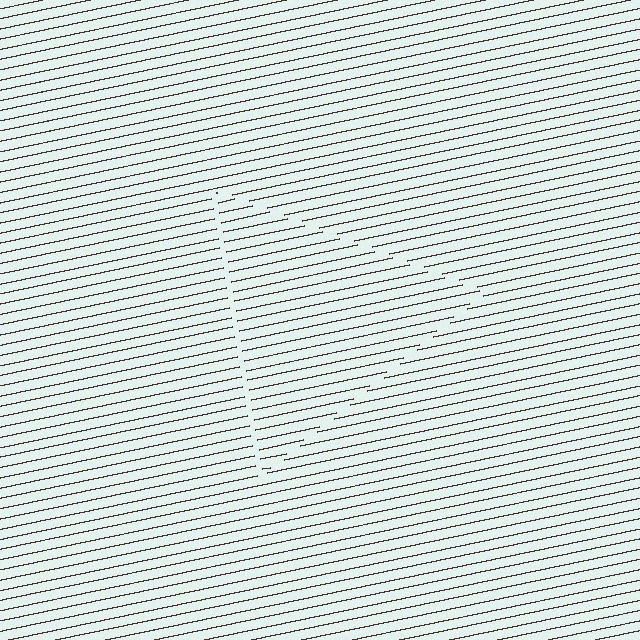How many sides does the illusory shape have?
3 sides — the line-ends trace a triangle.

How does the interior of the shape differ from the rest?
The interior of the shape contains the same grating, shifted by half a period — the contour is defined by the phase discontinuity where line-ends from the inner and outer gratings abut.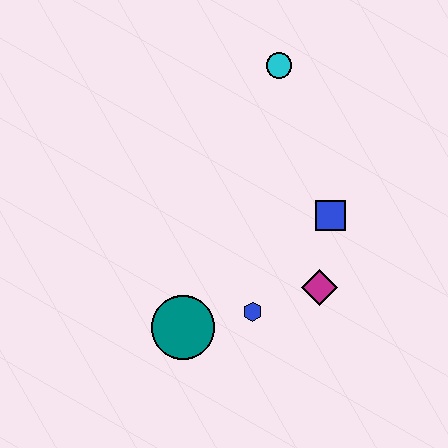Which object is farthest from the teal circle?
The cyan circle is farthest from the teal circle.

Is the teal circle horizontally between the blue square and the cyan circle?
No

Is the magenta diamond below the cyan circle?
Yes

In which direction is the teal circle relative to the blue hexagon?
The teal circle is to the left of the blue hexagon.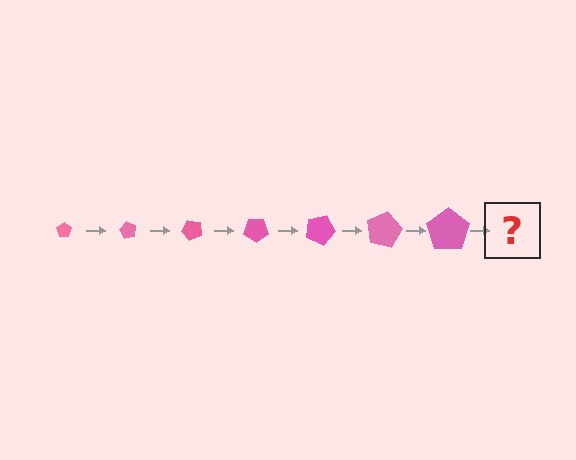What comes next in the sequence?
The next element should be a pentagon, larger than the previous one and rotated 420 degrees from the start.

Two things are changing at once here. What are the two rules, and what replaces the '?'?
The two rules are that the pentagon grows larger each step and it rotates 60 degrees each step. The '?' should be a pentagon, larger than the previous one and rotated 420 degrees from the start.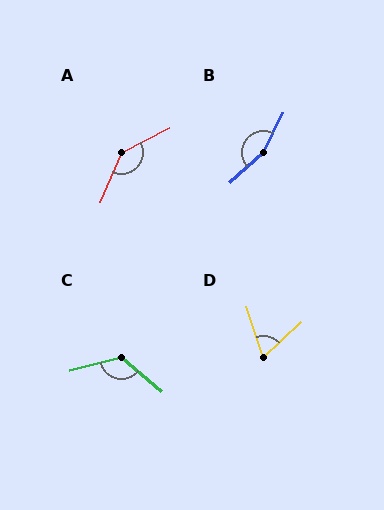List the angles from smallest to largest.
D (65°), C (127°), A (141°), B (158°).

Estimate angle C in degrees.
Approximately 127 degrees.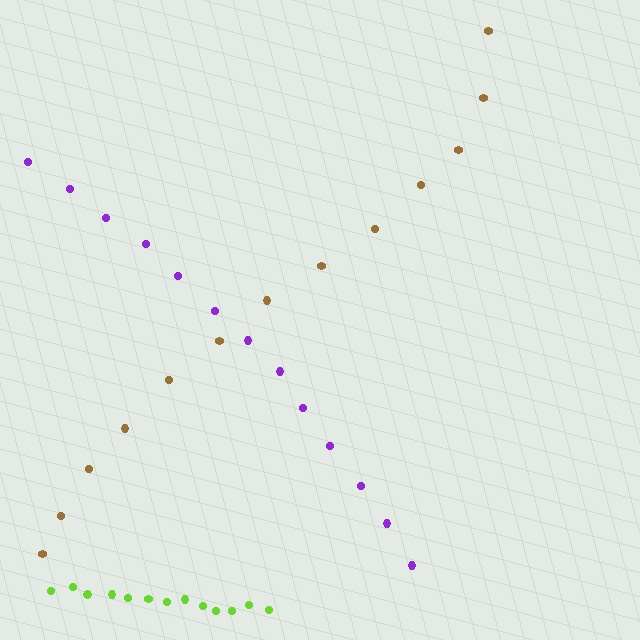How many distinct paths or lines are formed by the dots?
There are 3 distinct paths.